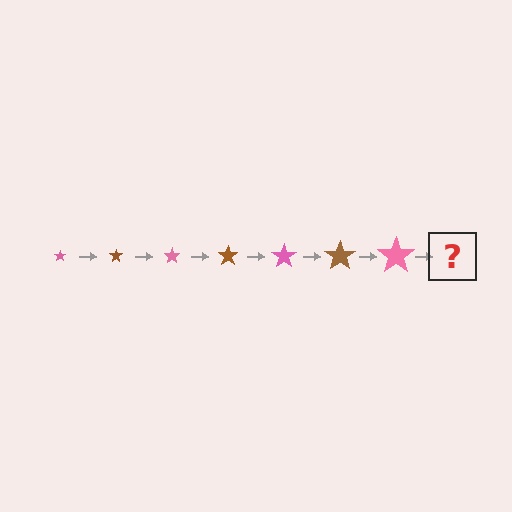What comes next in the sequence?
The next element should be a brown star, larger than the previous one.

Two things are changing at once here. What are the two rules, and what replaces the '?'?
The two rules are that the star grows larger each step and the color cycles through pink and brown. The '?' should be a brown star, larger than the previous one.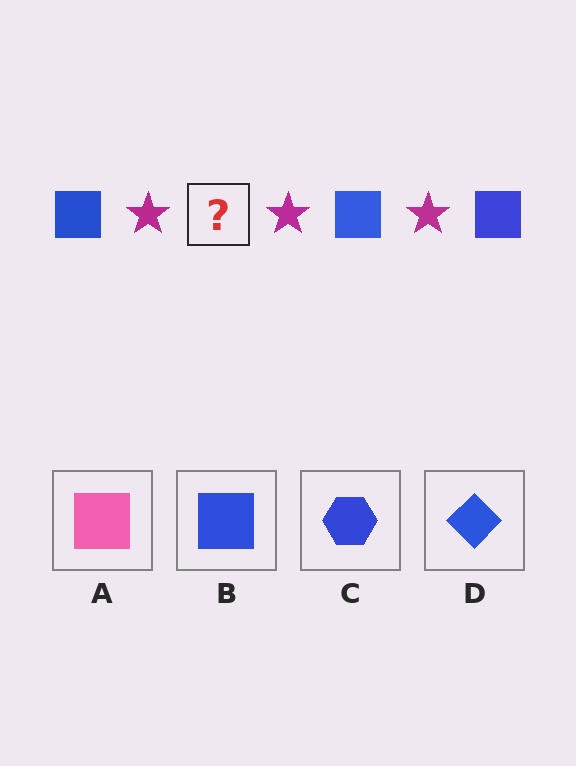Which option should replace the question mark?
Option B.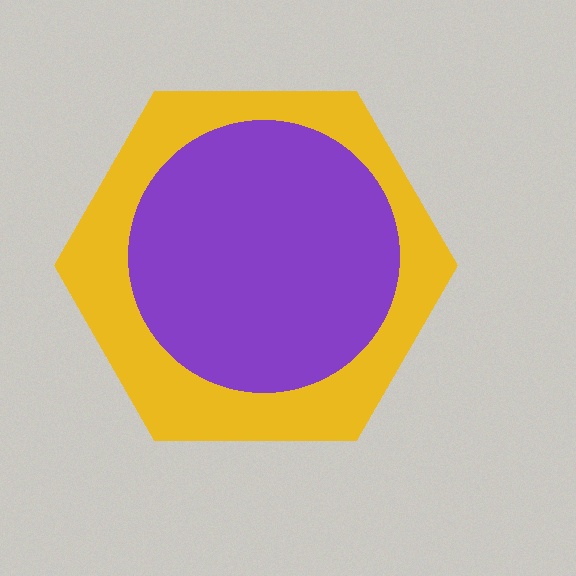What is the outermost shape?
The yellow hexagon.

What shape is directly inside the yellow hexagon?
The purple circle.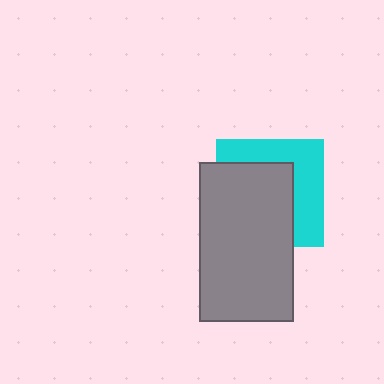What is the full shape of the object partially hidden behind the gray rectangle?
The partially hidden object is a cyan square.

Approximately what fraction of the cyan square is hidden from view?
Roughly 58% of the cyan square is hidden behind the gray rectangle.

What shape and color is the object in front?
The object in front is a gray rectangle.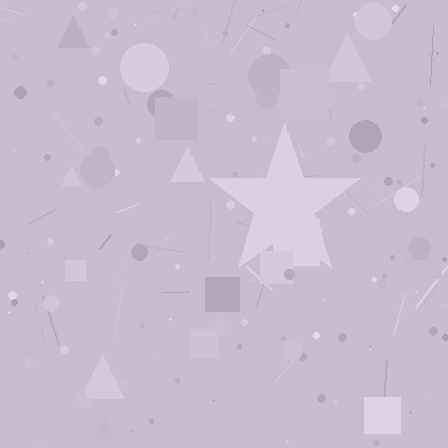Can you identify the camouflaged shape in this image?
The camouflaged shape is a star.